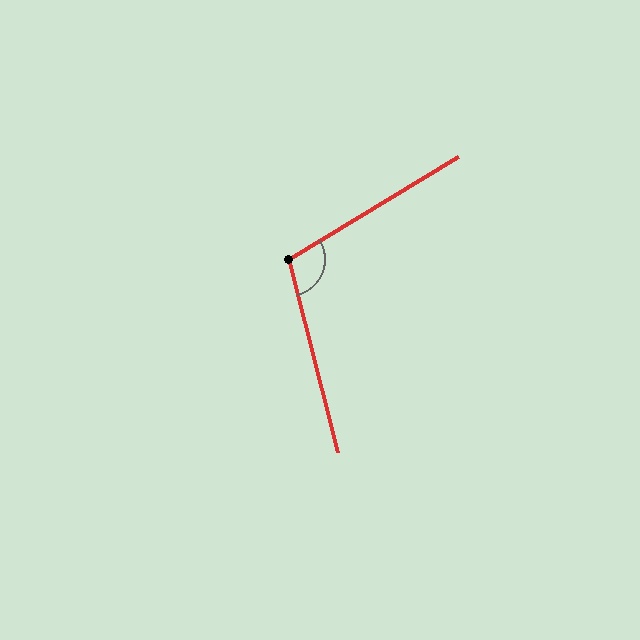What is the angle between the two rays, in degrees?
Approximately 107 degrees.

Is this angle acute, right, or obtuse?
It is obtuse.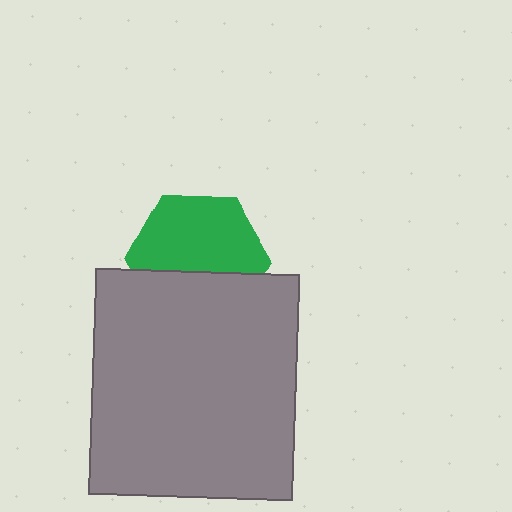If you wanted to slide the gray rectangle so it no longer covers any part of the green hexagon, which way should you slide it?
Slide it down — that is the most direct way to separate the two shapes.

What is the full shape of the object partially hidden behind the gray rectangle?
The partially hidden object is a green hexagon.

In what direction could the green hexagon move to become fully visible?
The green hexagon could move up. That would shift it out from behind the gray rectangle entirely.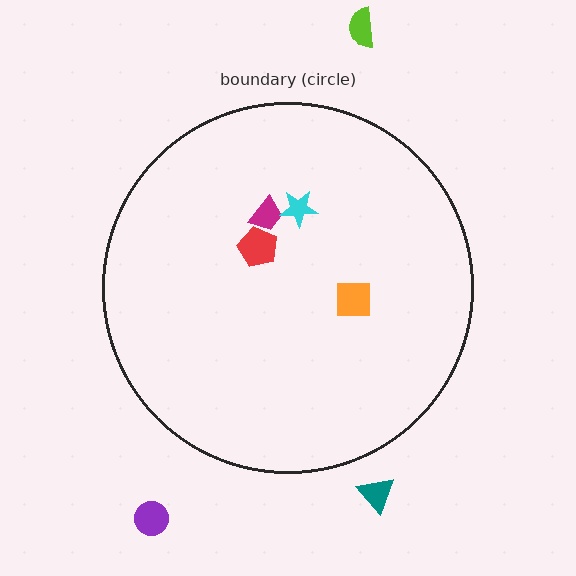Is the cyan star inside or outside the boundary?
Inside.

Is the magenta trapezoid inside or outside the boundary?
Inside.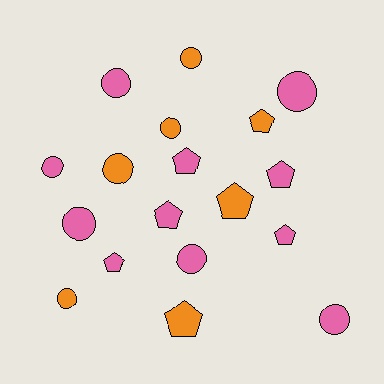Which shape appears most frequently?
Circle, with 10 objects.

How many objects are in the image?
There are 18 objects.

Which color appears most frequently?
Pink, with 11 objects.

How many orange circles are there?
There are 4 orange circles.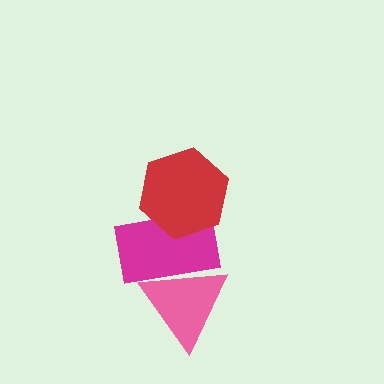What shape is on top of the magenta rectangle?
The red hexagon is on top of the magenta rectangle.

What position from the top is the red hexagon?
The red hexagon is 1st from the top.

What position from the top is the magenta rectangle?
The magenta rectangle is 2nd from the top.